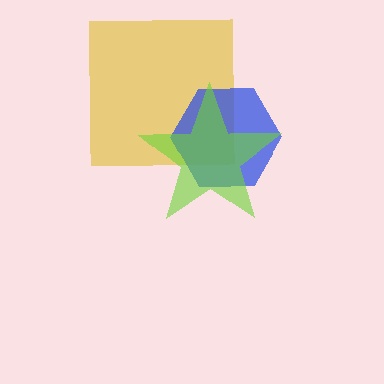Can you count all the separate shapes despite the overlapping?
Yes, there are 3 separate shapes.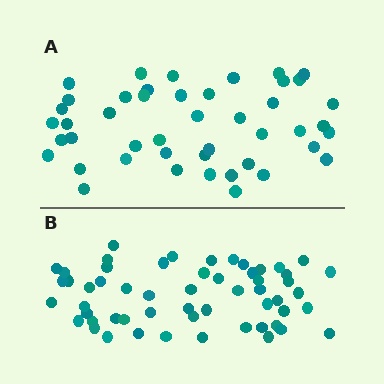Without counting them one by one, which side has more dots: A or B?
Region B (the bottom region) has more dots.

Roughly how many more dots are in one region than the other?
Region B has roughly 12 or so more dots than region A.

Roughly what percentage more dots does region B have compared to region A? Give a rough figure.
About 25% more.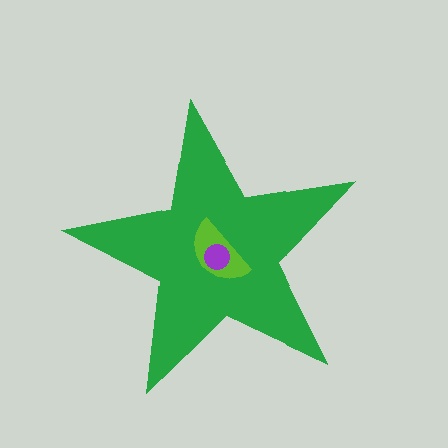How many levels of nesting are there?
3.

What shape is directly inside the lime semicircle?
The purple circle.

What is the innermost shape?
The purple circle.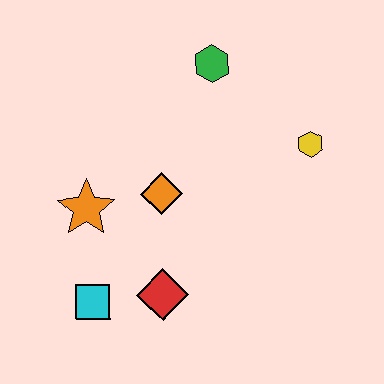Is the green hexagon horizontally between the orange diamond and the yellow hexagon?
Yes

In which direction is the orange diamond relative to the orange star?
The orange diamond is to the right of the orange star.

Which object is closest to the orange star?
The orange diamond is closest to the orange star.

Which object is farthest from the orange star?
The yellow hexagon is farthest from the orange star.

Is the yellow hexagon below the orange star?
No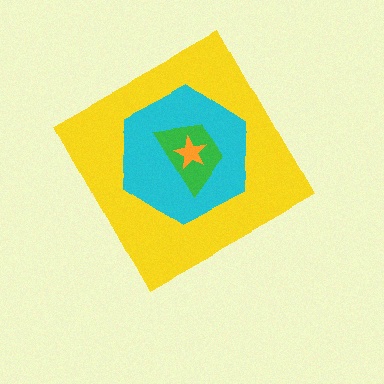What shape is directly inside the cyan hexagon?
The green trapezoid.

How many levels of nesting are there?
4.